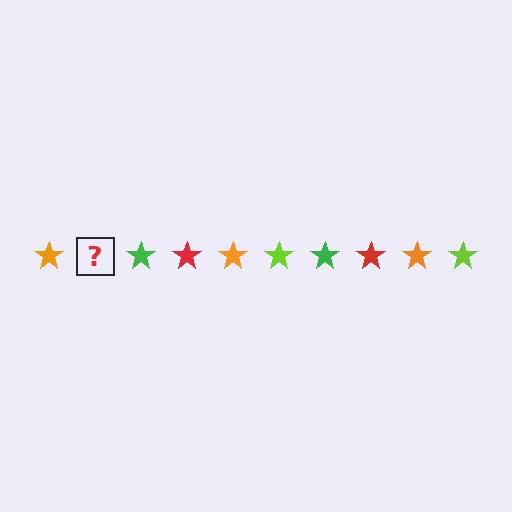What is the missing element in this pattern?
The missing element is a lime star.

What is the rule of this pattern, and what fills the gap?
The rule is that the pattern cycles through orange, lime, green, red stars. The gap should be filled with a lime star.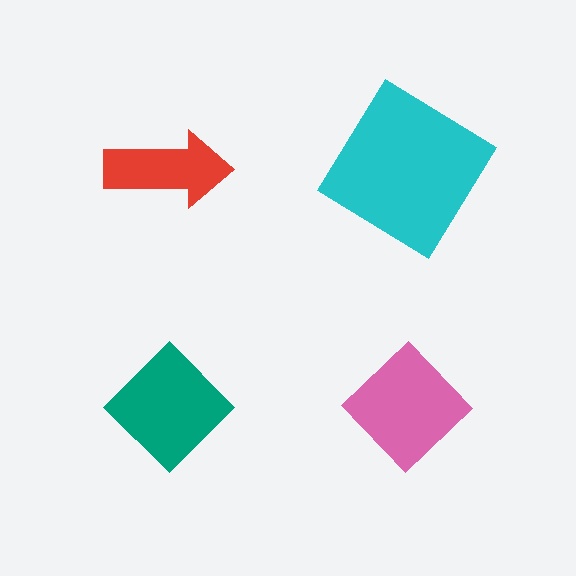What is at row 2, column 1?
A teal diamond.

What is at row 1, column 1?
A red arrow.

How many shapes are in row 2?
2 shapes.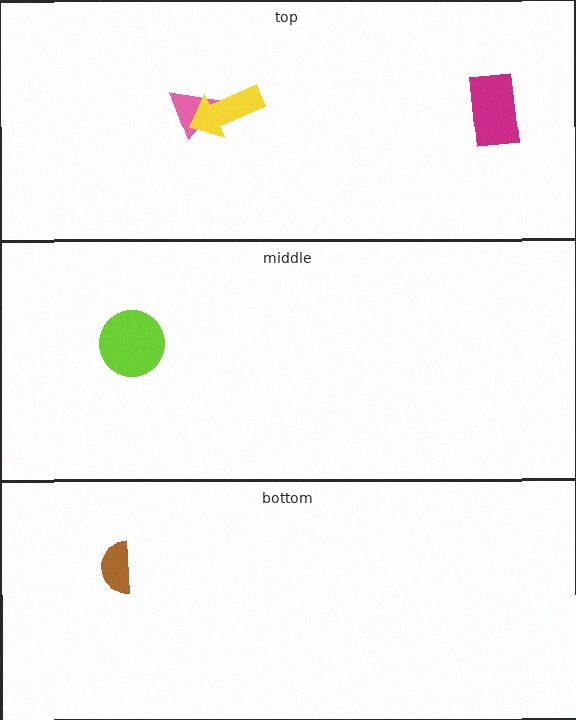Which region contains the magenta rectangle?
The top region.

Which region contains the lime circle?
The middle region.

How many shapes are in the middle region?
1.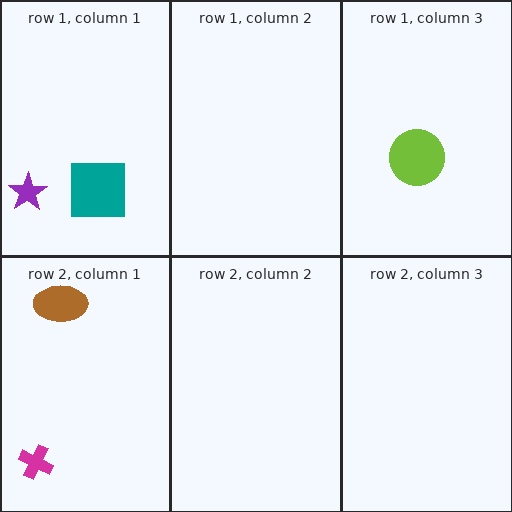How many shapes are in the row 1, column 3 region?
1.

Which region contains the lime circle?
The row 1, column 3 region.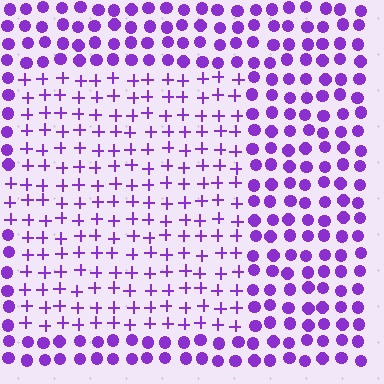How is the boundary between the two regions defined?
The boundary is defined by a change in element shape: plus signs inside vs. circles outside. All elements share the same color and spacing.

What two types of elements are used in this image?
The image uses plus signs inside the rectangle region and circles outside it.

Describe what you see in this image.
The image is filled with small purple elements arranged in a uniform grid. A rectangle-shaped region contains plus signs, while the surrounding area contains circles. The boundary is defined purely by the change in element shape.